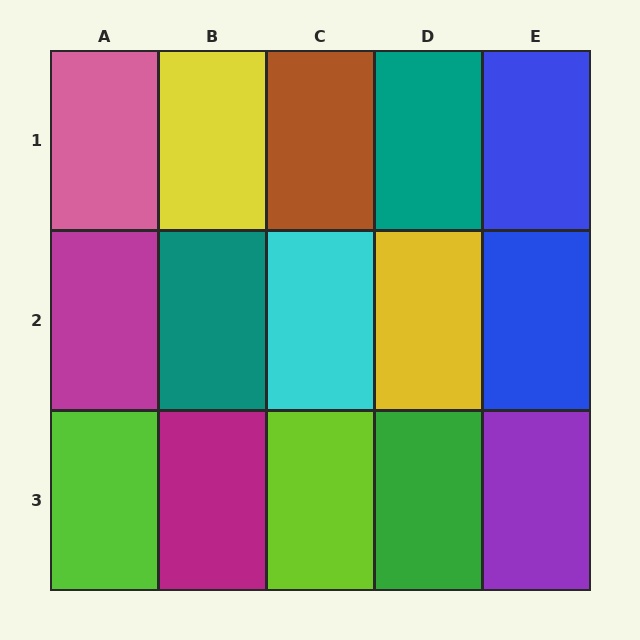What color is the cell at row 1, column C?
Brown.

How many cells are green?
1 cell is green.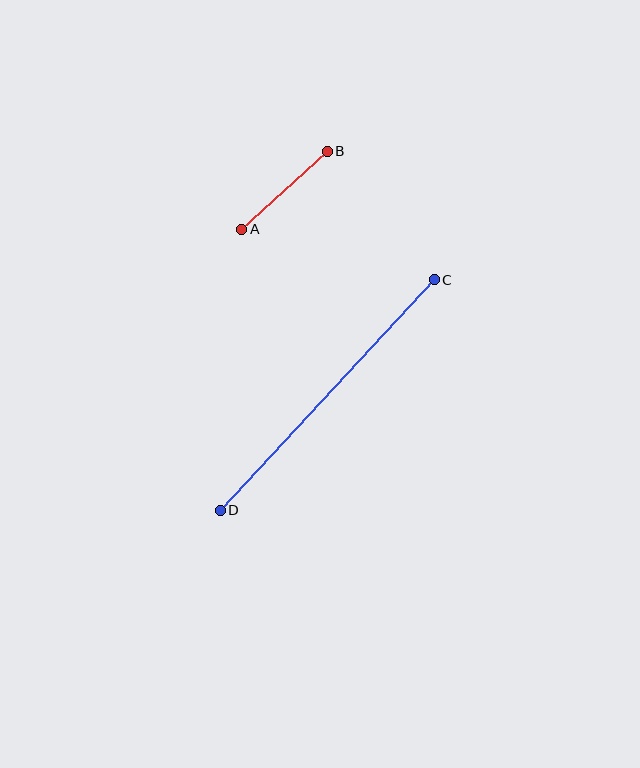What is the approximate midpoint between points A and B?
The midpoint is at approximately (284, 190) pixels.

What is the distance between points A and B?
The distance is approximately 116 pixels.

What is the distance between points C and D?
The distance is approximately 315 pixels.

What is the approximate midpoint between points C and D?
The midpoint is at approximately (327, 395) pixels.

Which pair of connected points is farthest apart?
Points C and D are farthest apart.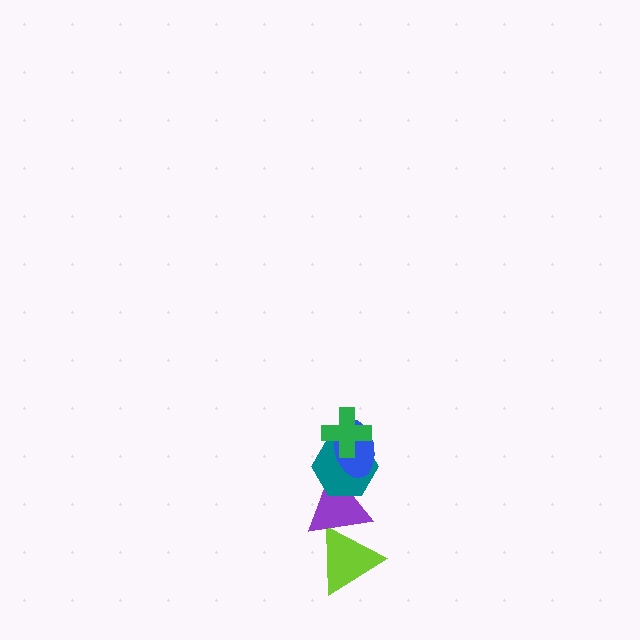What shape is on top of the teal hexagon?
The blue ellipse is on top of the teal hexagon.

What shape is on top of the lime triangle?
The purple triangle is on top of the lime triangle.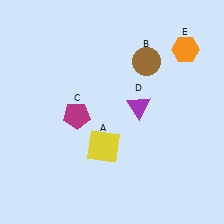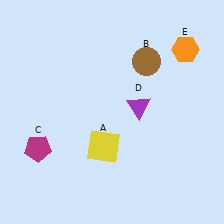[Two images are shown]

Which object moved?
The magenta pentagon (C) moved left.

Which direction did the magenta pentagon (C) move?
The magenta pentagon (C) moved left.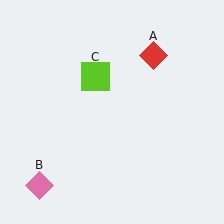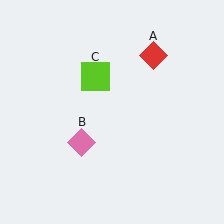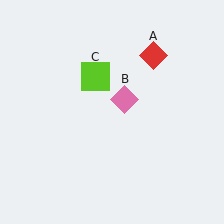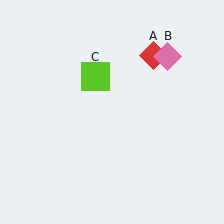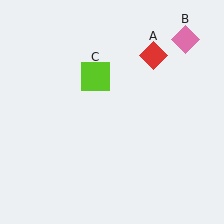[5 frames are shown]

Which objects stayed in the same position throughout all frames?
Red diamond (object A) and lime square (object C) remained stationary.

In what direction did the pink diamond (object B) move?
The pink diamond (object B) moved up and to the right.